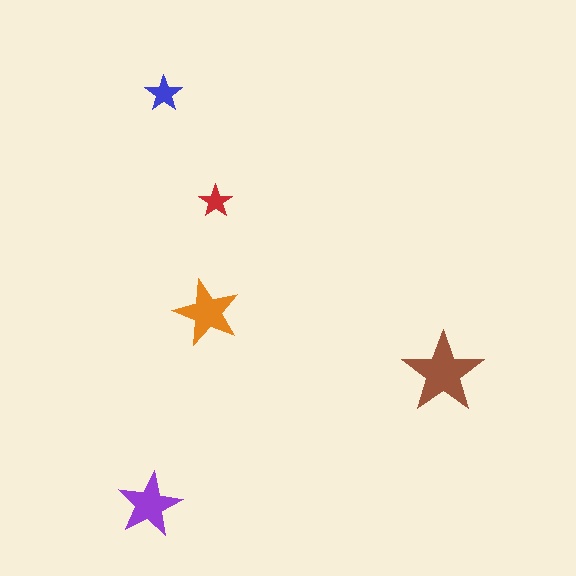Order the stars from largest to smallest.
the brown one, the orange one, the purple one, the blue one, the red one.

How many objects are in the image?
There are 5 objects in the image.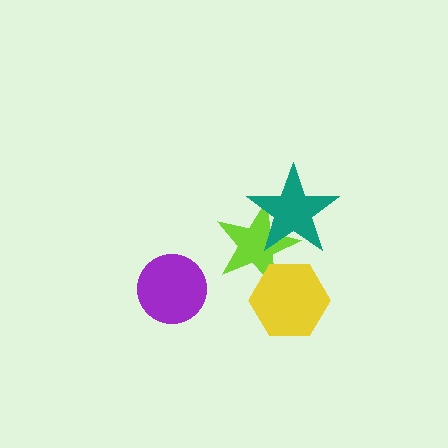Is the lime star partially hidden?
Yes, it is partially covered by another shape.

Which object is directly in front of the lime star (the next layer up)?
The teal star is directly in front of the lime star.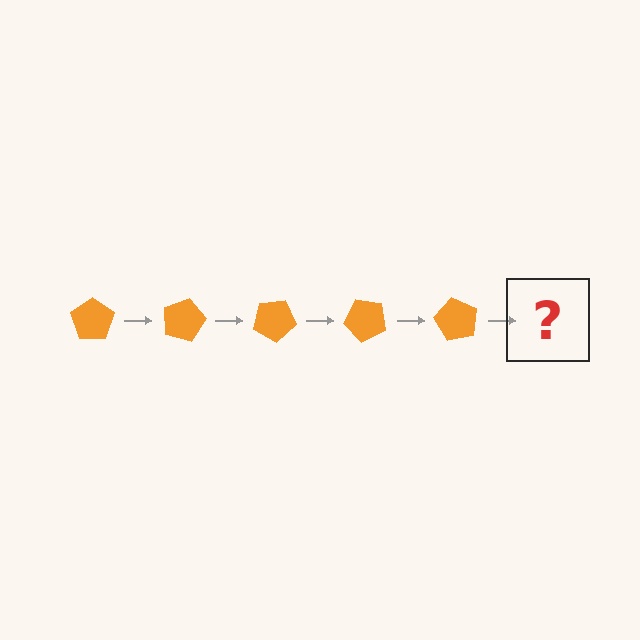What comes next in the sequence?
The next element should be an orange pentagon rotated 75 degrees.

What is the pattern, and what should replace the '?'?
The pattern is that the pentagon rotates 15 degrees each step. The '?' should be an orange pentagon rotated 75 degrees.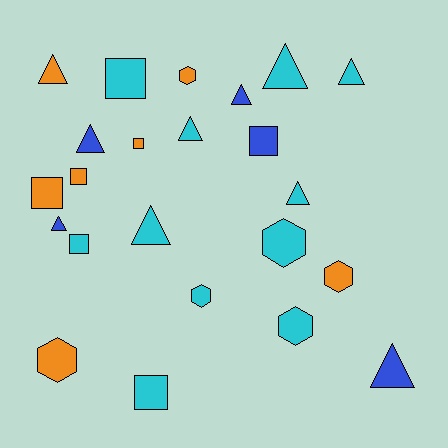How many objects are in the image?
There are 23 objects.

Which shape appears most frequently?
Triangle, with 10 objects.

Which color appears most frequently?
Cyan, with 11 objects.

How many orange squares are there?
There are 3 orange squares.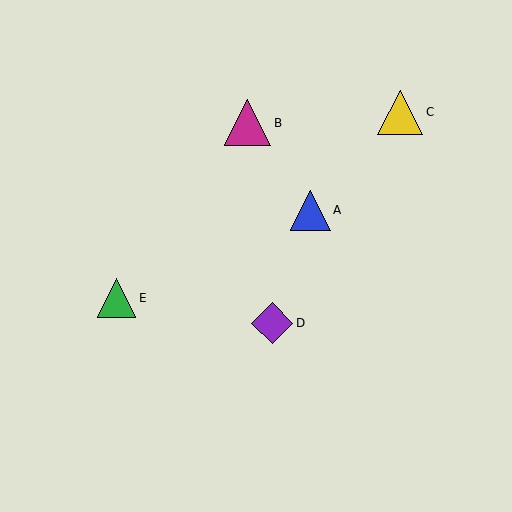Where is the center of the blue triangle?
The center of the blue triangle is at (310, 210).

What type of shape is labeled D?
Shape D is a purple diamond.